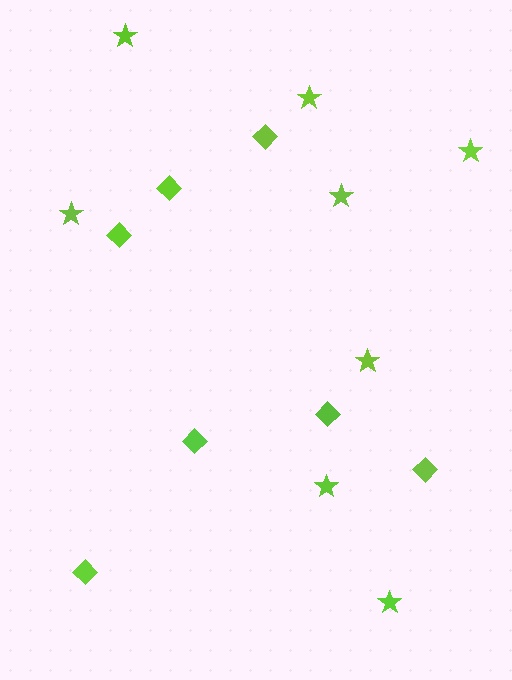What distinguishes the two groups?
There are 2 groups: one group of stars (8) and one group of diamonds (7).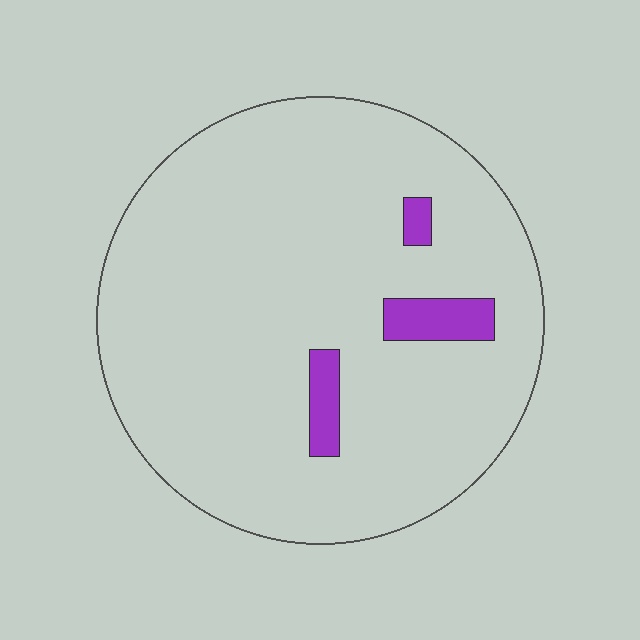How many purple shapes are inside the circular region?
3.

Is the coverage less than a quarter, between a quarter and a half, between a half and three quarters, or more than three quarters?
Less than a quarter.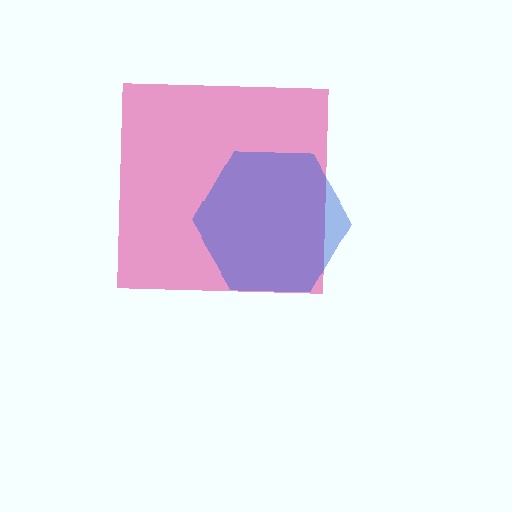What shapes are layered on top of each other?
The layered shapes are: a magenta square, a blue hexagon.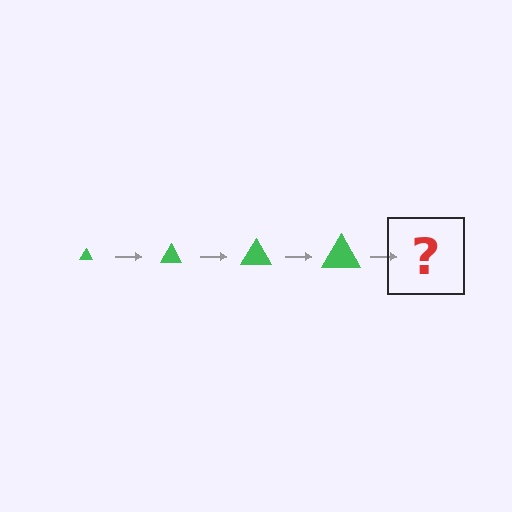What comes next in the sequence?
The next element should be a green triangle, larger than the previous one.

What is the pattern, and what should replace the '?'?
The pattern is that the triangle gets progressively larger each step. The '?' should be a green triangle, larger than the previous one.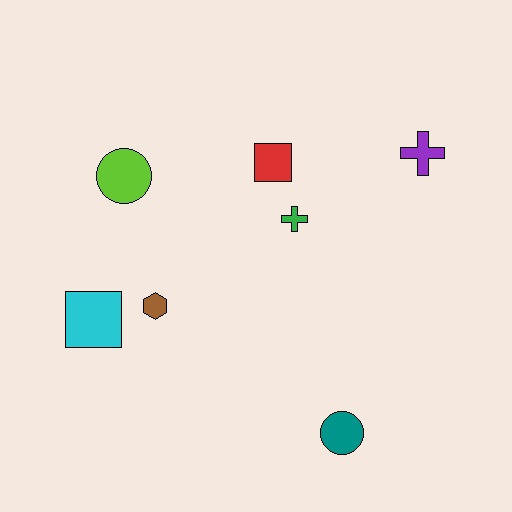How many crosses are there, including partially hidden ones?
There are 2 crosses.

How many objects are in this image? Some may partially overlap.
There are 7 objects.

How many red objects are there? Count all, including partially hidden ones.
There is 1 red object.